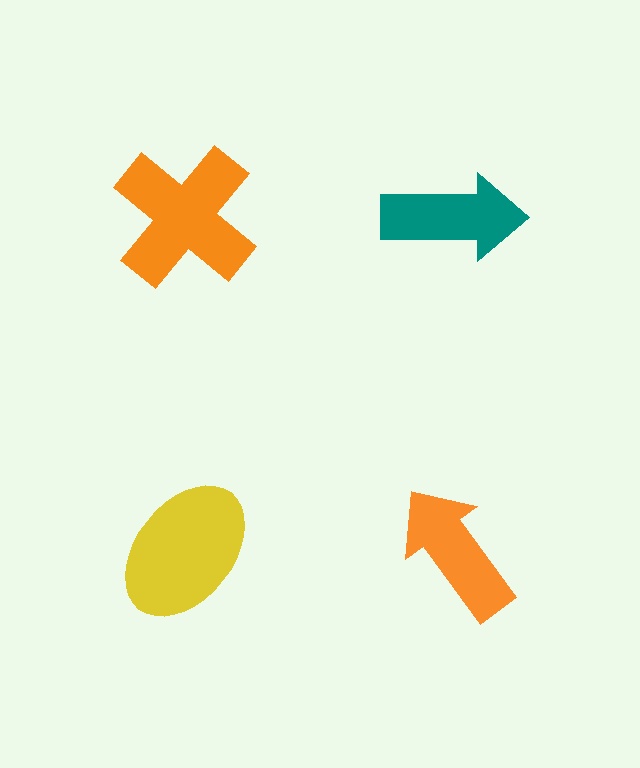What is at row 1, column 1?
An orange cross.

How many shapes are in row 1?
2 shapes.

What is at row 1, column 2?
A teal arrow.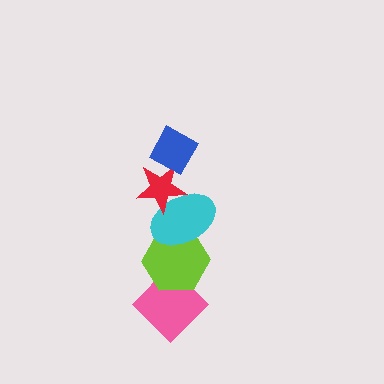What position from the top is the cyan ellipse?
The cyan ellipse is 3rd from the top.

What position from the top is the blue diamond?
The blue diamond is 1st from the top.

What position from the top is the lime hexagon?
The lime hexagon is 4th from the top.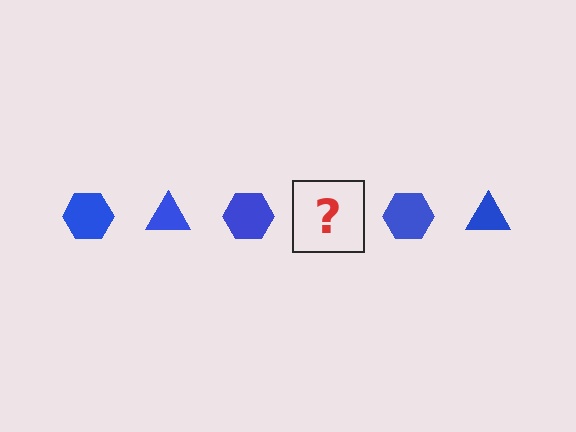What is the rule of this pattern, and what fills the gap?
The rule is that the pattern cycles through hexagon, triangle shapes in blue. The gap should be filled with a blue triangle.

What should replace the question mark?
The question mark should be replaced with a blue triangle.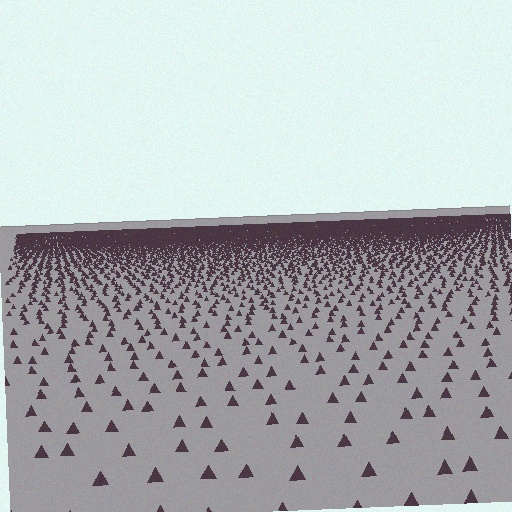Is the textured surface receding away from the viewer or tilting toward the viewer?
The surface is receding away from the viewer. Texture elements get smaller and denser toward the top.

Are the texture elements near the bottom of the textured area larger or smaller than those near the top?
Larger. Near the bottom, elements are closer to the viewer and appear at a bigger on-screen size.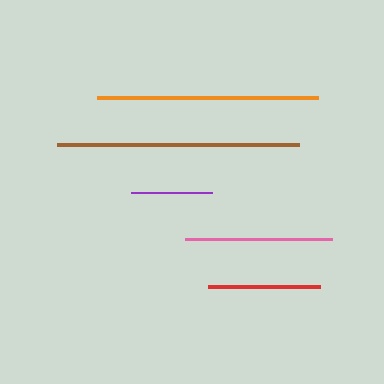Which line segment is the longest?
The brown line is the longest at approximately 242 pixels.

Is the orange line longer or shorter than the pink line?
The orange line is longer than the pink line.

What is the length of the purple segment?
The purple segment is approximately 81 pixels long.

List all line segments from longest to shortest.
From longest to shortest: brown, orange, pink, red, purple.